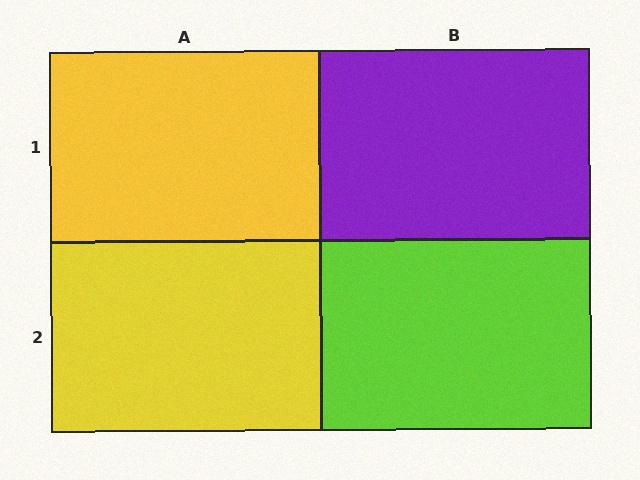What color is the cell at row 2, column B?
Lime.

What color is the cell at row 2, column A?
Yellow.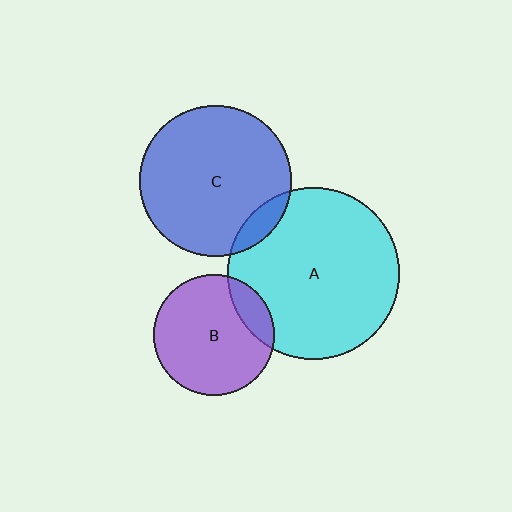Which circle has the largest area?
Circle A (cyan).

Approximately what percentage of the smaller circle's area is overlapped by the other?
Approximately 10%.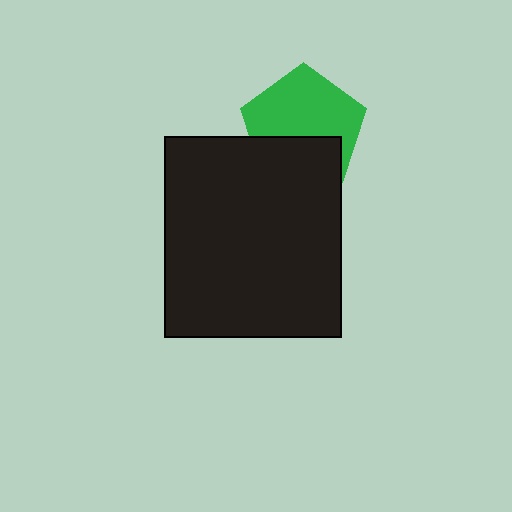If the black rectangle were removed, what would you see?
You would see the complete green pentagon.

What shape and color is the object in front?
The object in front is a black rectangle.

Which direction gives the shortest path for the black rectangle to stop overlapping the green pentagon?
Moving down gives the shortest separation.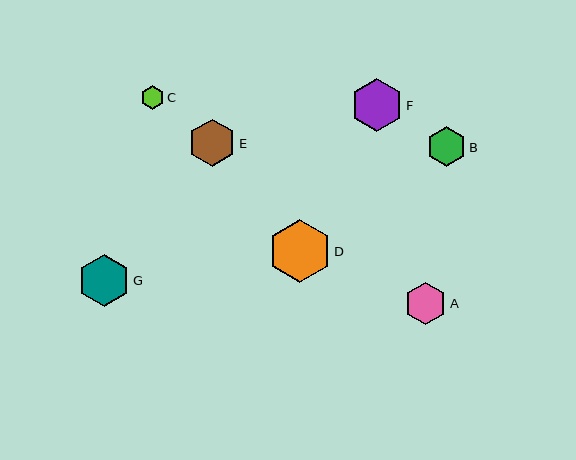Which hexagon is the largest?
Hexagon D is the largest with a size of approximately 63 pixels.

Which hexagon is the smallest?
Hexagon C is the smallest with a size of approximately 24 pixels.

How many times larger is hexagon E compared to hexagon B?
Hexagon E is approximately 1.2 times the size of hexagon B.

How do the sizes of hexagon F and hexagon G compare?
Hexagon F and hexagon G are approximately the same size.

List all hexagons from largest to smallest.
From largest to smallest: D, F, G, E, A, B, C.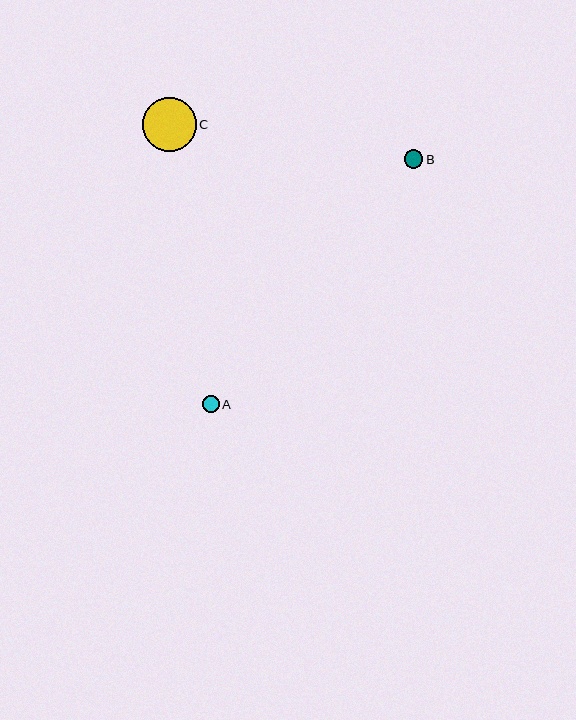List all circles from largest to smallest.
From largest to smallest: C, B, A.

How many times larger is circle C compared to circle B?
Circle C is approximately 2.8 times the size of circle B.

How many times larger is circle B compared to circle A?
Circle B is approximately 1.1 times the size of circle A.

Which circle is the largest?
Circle C is the largest with a size of approximately 53 pixels.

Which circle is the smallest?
Circle A is the smallest with a size of approximately 17 pixels.